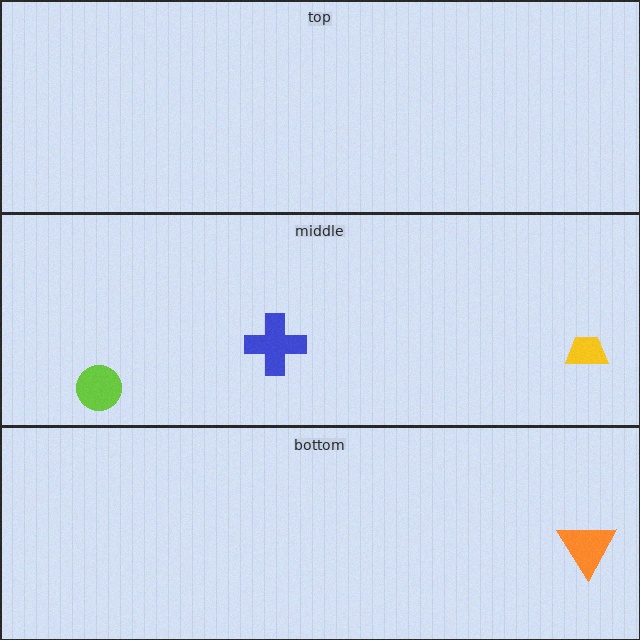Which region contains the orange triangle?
The bottom region.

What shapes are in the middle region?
The yellow trapezoid, the blue cross, the lime circle.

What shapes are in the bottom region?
The orange triangle.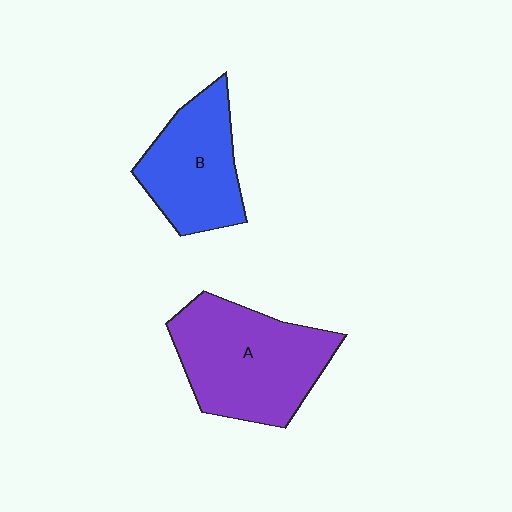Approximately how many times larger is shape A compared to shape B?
Approximately 1.4 times.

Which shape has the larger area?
Shape A (purple).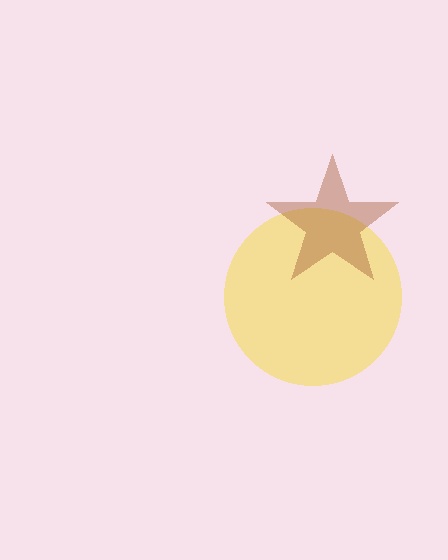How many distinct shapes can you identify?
There are 2 distinct shapes: a yellow circle, a brown star.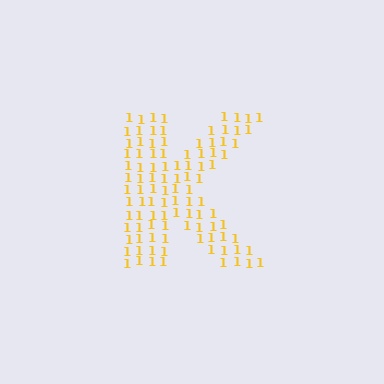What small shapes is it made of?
It is made of small digit 1's.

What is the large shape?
The large shape is the letter K.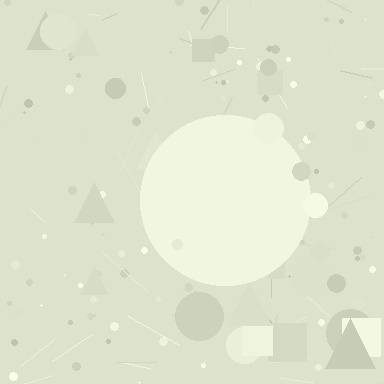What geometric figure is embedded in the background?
A circle is embedded in the background.